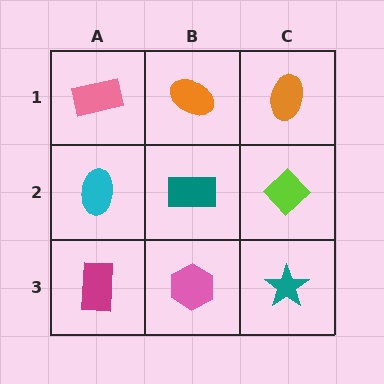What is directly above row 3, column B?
A teal rectangle.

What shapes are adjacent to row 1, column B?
A teal rectangle (row 2, column B), a pink rectangle (row 1, column A), an orange ellipse (row 1, column C).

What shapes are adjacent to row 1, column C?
A lime diamond (row 2, column C), an orange ellipse (row 1, column B).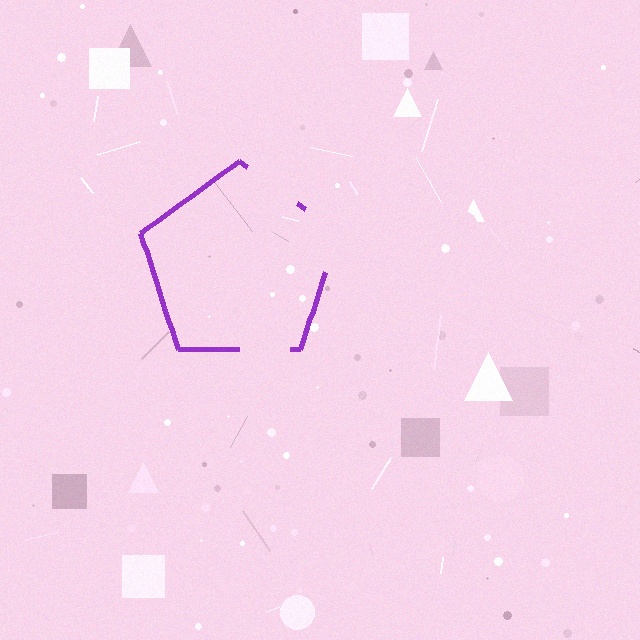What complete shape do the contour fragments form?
The contour fragments form a pentagon.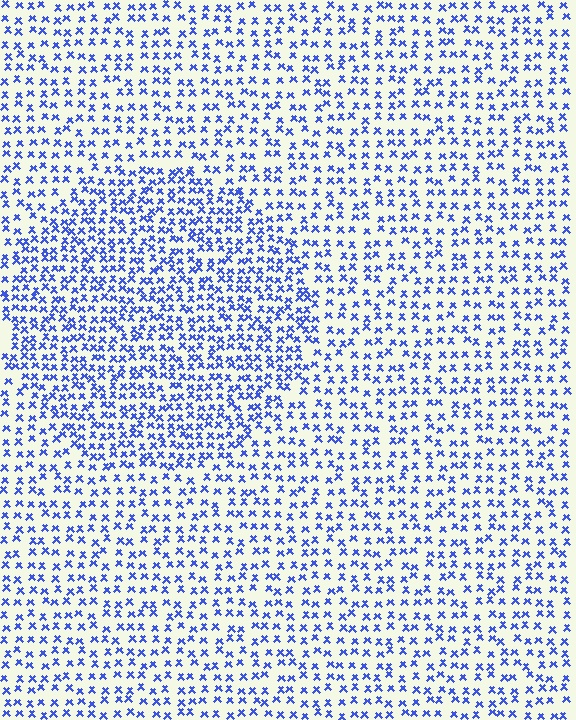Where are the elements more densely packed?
The elements are more densely packed inside the circle boundary.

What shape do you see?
I see a circle.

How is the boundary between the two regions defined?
The boundary is defined by a change in element density (approximately 1.6x ratio). All elements are the same color, size, and shape.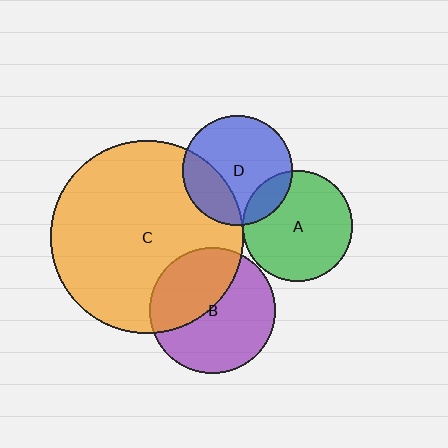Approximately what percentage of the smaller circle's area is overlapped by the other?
Approximately 40%.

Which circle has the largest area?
Circle C (orange).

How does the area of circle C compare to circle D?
Approximately 3.1 times.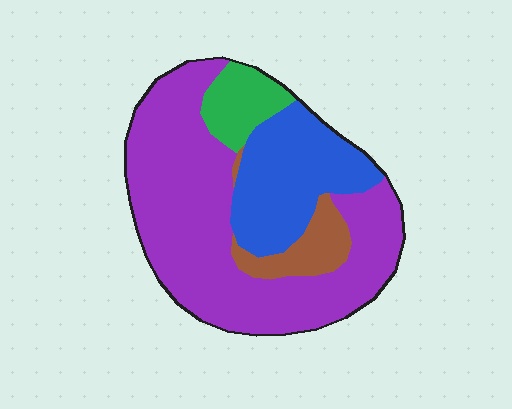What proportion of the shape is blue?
Blue takes up about one quarter (1/4) of the shape.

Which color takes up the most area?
Purple, at roughly 60%.